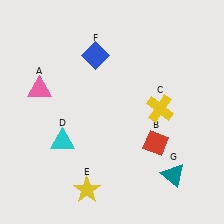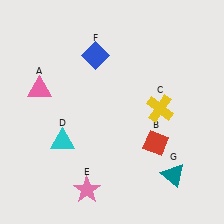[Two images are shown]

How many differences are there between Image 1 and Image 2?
There is 1 difference between the two images.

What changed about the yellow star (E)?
In Image 1, E is yellow. In Image 2, it changed to pink.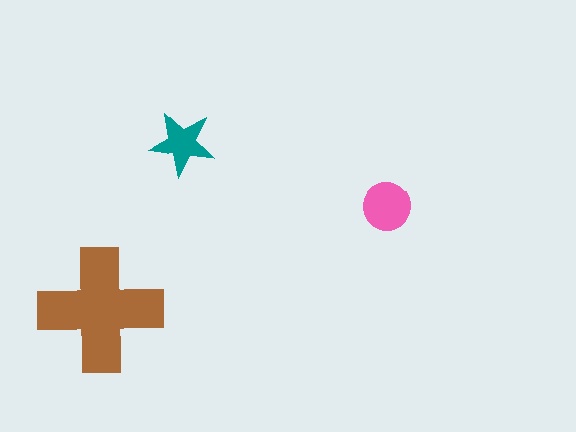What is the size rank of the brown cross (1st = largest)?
1st.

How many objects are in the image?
There are 3 objects in the image.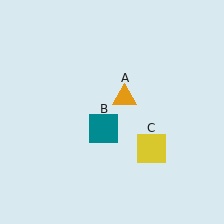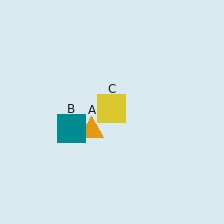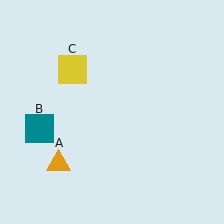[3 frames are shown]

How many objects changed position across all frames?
3 objects changed position: orange triangle (object A), teal square (object B), yellow square (object C).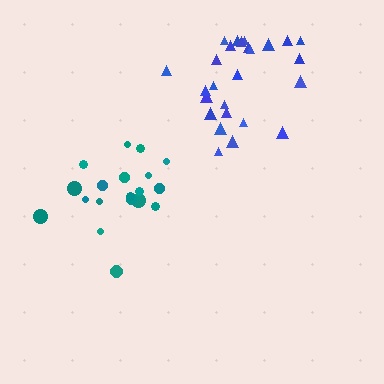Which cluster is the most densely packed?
Teal.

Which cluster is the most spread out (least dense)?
Blue.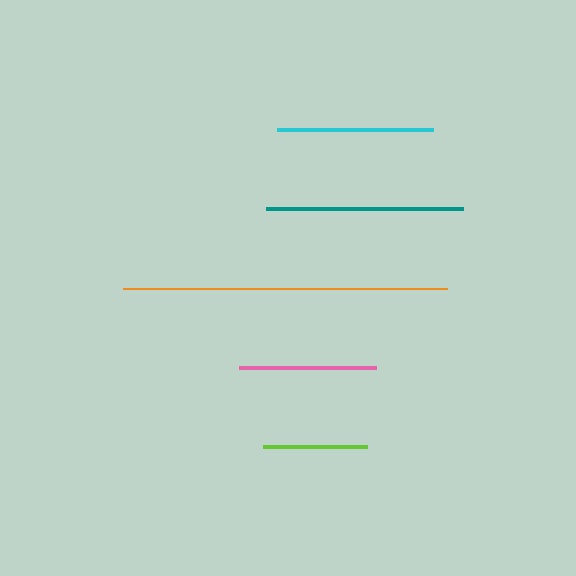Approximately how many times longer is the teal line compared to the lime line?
The teal line is approximately 1.9 times the length of the lime line.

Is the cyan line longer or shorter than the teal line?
The teal line is longer than the cyan line.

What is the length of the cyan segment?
The cyan segment is approximately 157 pixels long.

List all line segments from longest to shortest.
From longest to shortest: orange, teal, cyan, pink, lime.